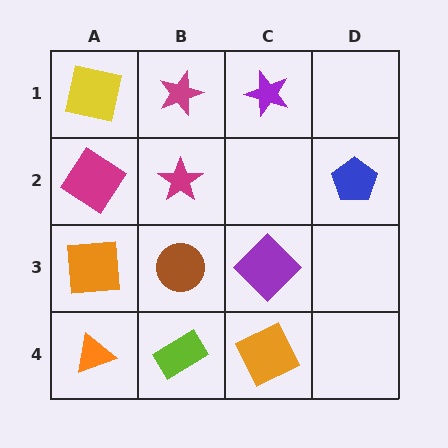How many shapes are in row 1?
3 shapes.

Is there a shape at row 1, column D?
No, that cell is empty.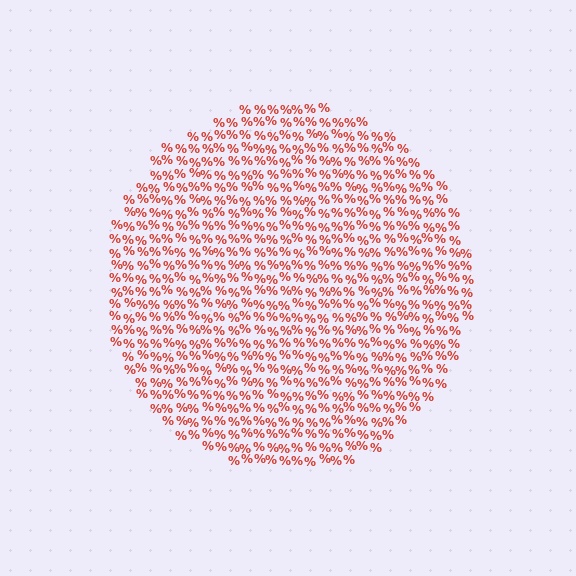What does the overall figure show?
The overall figure shows a circle.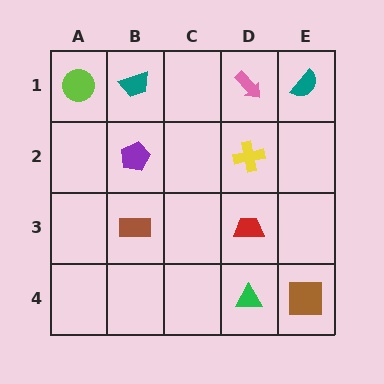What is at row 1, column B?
A teal trapezoid.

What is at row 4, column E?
A brown square.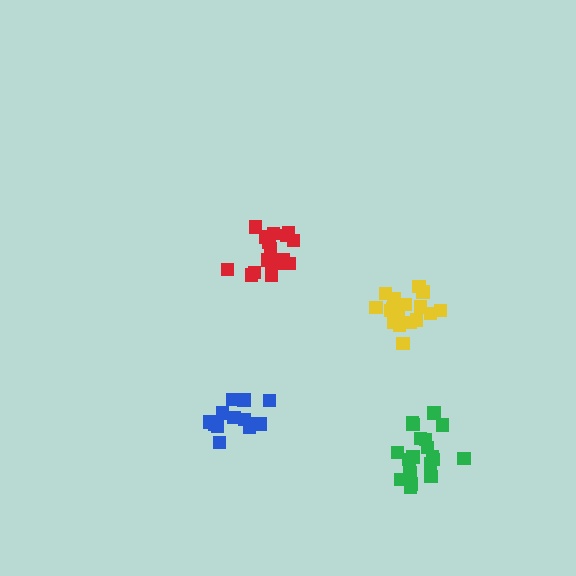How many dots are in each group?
Group 1: 18 dots, Group 2: 19 dots, Group 3: 19 dots, Group 4: 13 dots (69 total).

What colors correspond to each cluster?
The clusters are colored: red, green, yellow, blue.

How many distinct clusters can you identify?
There are 4 distinct clusters.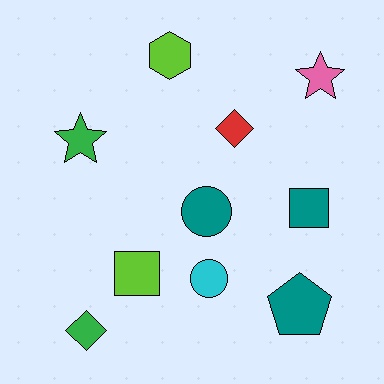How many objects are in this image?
There are 10 objects.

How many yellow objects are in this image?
There are no yellow objects.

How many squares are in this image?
There are 2 squares.